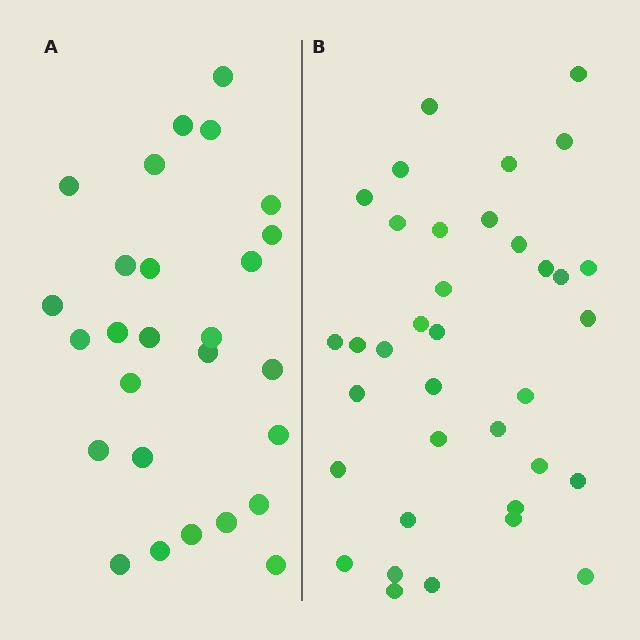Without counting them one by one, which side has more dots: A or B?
Region B (the right region) has more dots.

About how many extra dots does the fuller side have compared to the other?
Region B has roughly 8 or so more dots than region A.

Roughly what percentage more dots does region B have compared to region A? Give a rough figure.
About 35% more.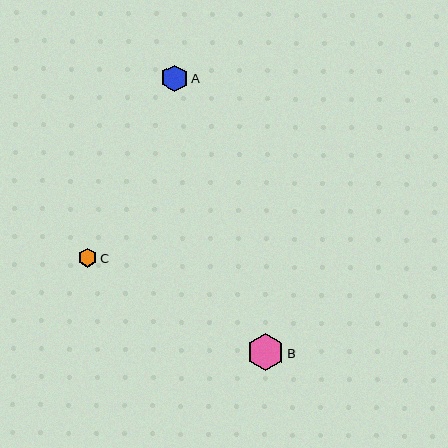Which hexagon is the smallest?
Hexagon C is the smallest with a size of approximately 19 pixels.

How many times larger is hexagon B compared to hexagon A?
Hexagon B is approximately 1.4 times the size of hexagon A.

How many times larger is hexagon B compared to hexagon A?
Hexagon B is approximately 1.4 times the size of hexagon A.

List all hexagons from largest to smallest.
From largest to smallest: B, A, C.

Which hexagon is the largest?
Hexagon B is the largest with a size of approximately 37 pixels.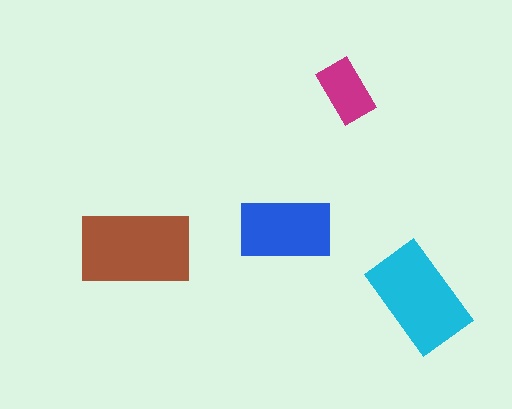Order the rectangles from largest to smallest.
the brown one, the cyan one, the blue one, the magenta one.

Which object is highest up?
The magenta rectangle is topmost.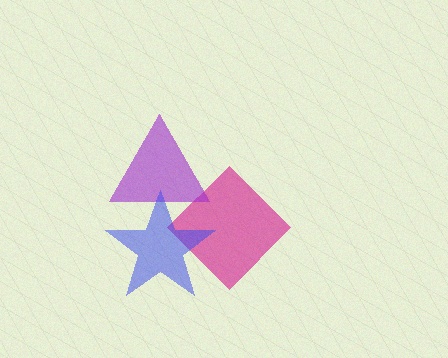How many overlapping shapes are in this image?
There are 3 overlapping shapes in the image.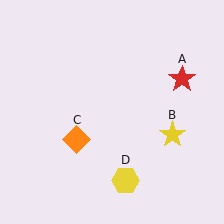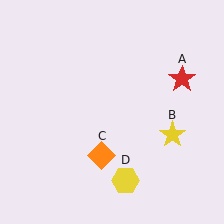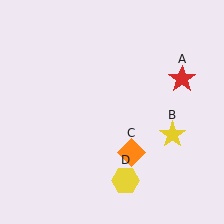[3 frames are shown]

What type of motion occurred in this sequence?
The orange diamond (object C) rotated counterclockwise around the center of the scene.